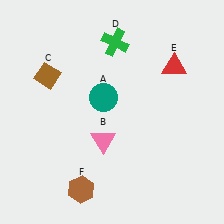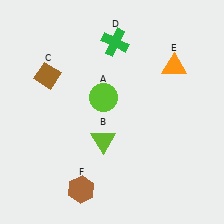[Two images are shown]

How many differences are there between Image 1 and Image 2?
There are 3 differences between the two images.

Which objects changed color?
A changed from teal to lime. B changed from pink to lime. E changed from red to orange.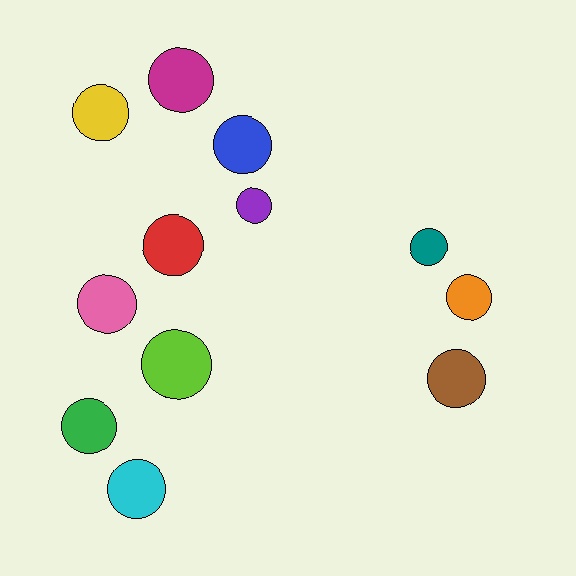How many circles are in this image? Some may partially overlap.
There are 12 circles.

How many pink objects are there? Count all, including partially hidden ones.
There is 1 pink object.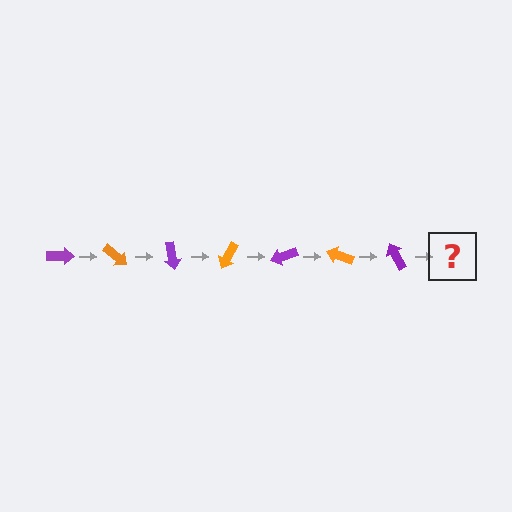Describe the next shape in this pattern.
It should be an orange arrow, rotated 280 degrees from the start.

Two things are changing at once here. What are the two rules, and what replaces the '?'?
The two rules are that it rotates 40 degrees each step and the color cycles through purple and orange. The '?' should be an orange arrow, rotated 280 degrees from the start.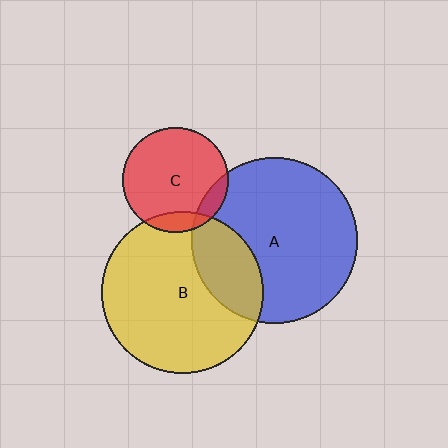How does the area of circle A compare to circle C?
Approximately 2.5 times.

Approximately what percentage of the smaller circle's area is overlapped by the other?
Approximately 10%.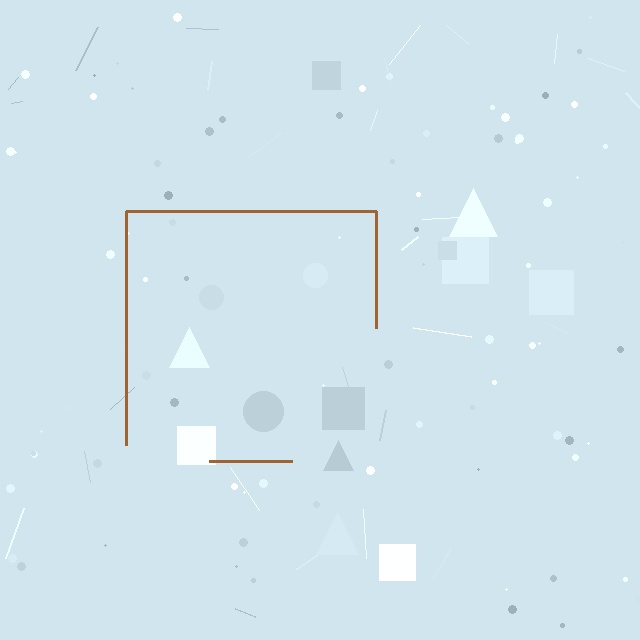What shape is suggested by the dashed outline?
The dashed outline suggests a square.